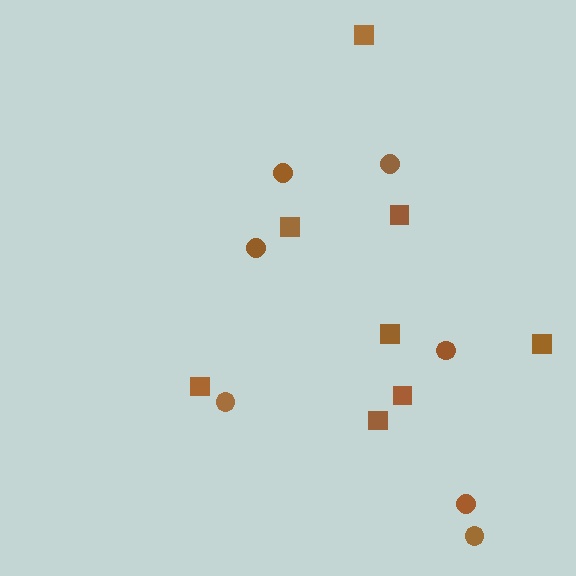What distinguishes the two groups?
There are 2 groups: one group of squares (8) and one group of circles (7).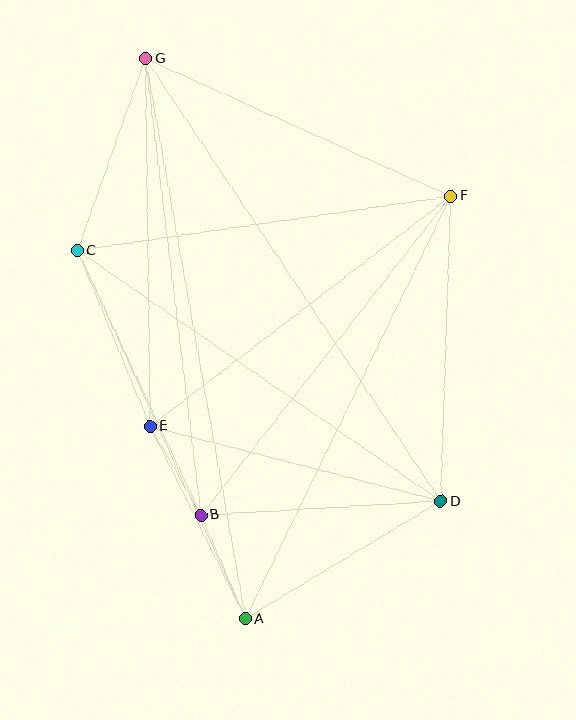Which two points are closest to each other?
Points B and E are closest to each other.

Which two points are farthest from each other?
Points A and G are farthest from each other.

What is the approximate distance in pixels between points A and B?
The distance between A and B is approximately 113 pixels.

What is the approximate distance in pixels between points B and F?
The distance between B and F is approximately 405 pixels.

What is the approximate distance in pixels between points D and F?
The distance between D and F is approximately 305 pixels.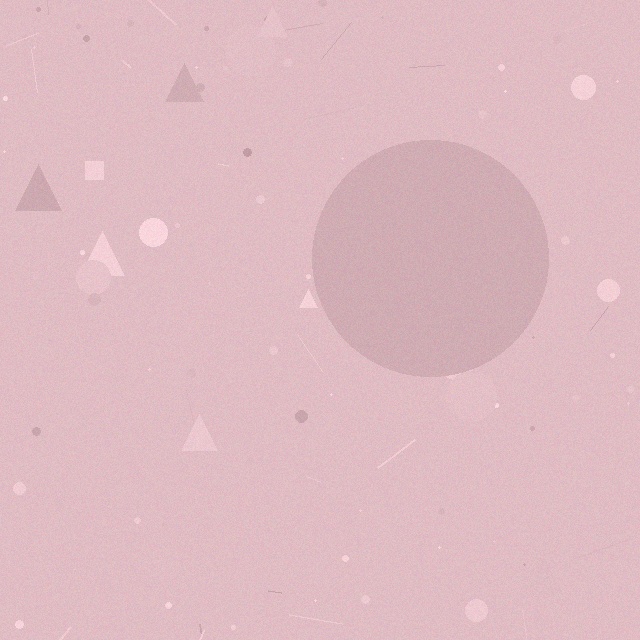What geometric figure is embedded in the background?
A circle is embedded in the background.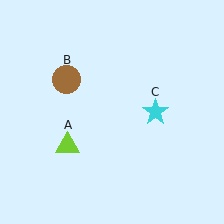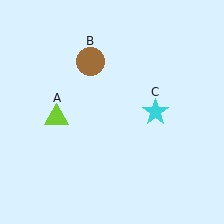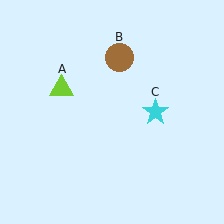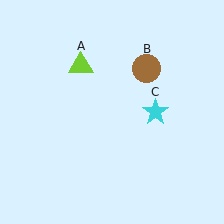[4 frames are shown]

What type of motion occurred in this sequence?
The lime triangle (object A), brown circle (object B) rotated clockwise around the center of the scene.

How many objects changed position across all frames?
2 objects changed position: lime triangle (object A), brown circle (object B).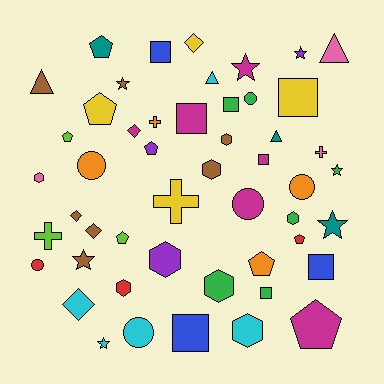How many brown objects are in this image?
There are 7 brown objects.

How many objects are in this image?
There are 50 objects.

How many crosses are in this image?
There are 4 crosses.